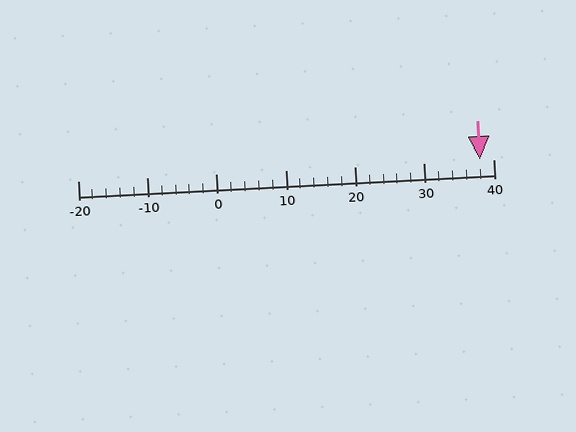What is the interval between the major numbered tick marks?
The major tick marks are spaced 10 units apart.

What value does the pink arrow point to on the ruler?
The pink arrow points to approximately 38.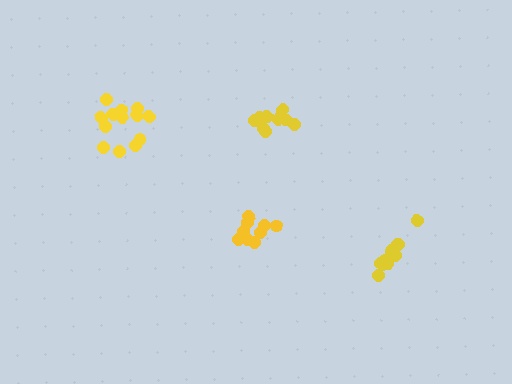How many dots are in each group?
Group 1: 9 dots, Group 2: 11 dots, Group 3: 13 dots, Group 4: 9 dots (42 total).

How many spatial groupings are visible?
There are 4 spatial groupings.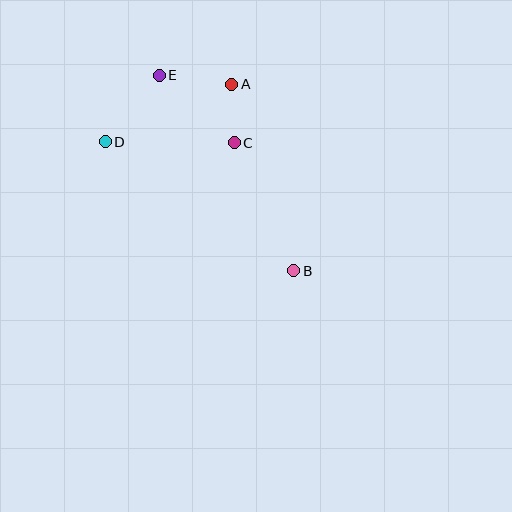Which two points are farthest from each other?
Points B and E are farthest from each other.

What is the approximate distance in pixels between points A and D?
The distance between A and D is approximately 139 pixels.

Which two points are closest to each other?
Points A and C are closest to each other.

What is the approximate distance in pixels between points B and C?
The distance between B and C is approximately 142 pixels.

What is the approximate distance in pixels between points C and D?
The distance between C and D is approximately 129 pixels.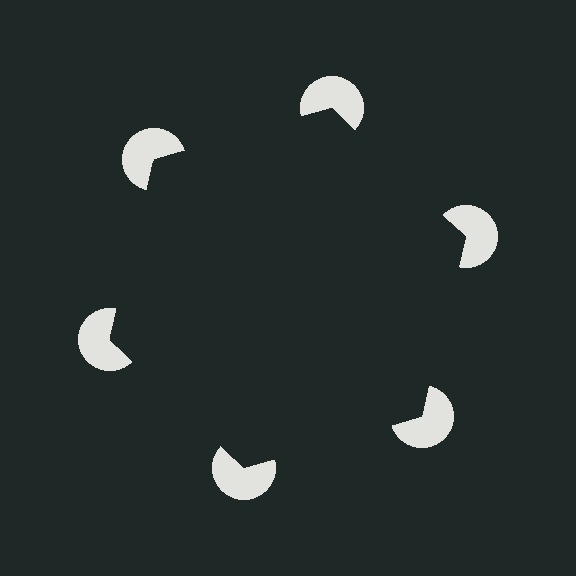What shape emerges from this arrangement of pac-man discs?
An illusory hexagon — its edges are inferred from the aligned wedge cuts in the pac-man discs, not physically drawn.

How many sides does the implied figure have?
6 sides.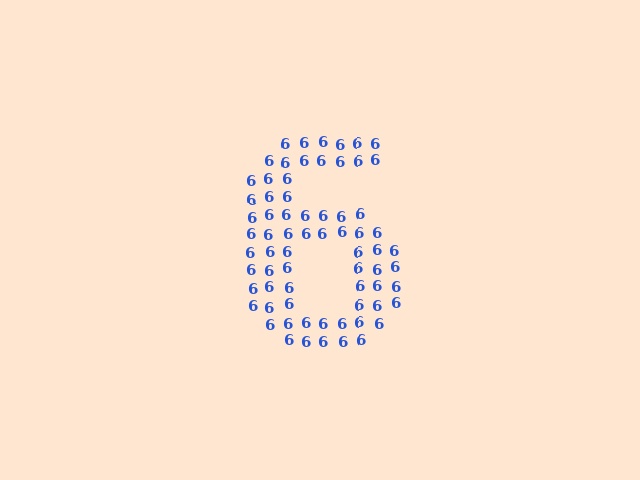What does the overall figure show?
The overall figure shows the digit 6.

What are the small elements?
The small elements are digit 6's.